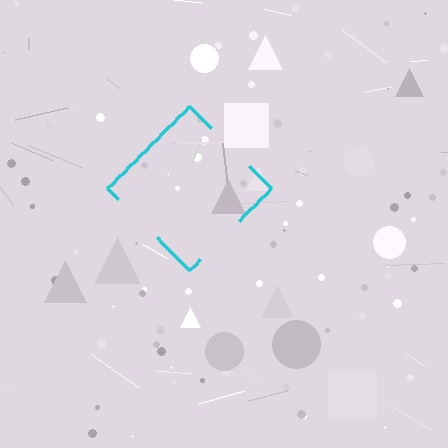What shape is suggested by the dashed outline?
The dashed outline suggests a diamond.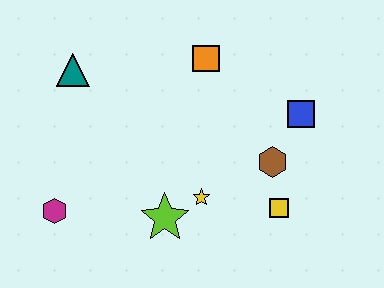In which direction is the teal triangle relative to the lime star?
The teal triangle is above the lime star.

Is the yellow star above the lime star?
Yes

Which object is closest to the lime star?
The yellow star is closest to the lime star.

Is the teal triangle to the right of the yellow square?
No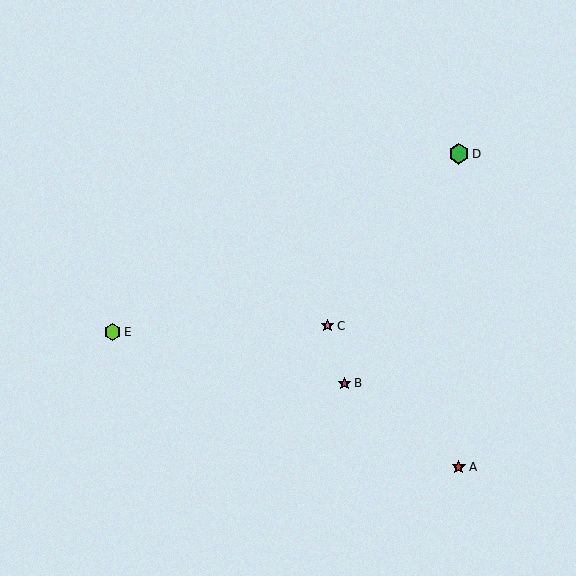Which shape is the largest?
The green hexagon (labeled D) is the largest.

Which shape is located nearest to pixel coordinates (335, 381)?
The magenta star (labeled B) at (345, 383) is nearest to that location.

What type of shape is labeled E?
Shape E is a lime hexagon.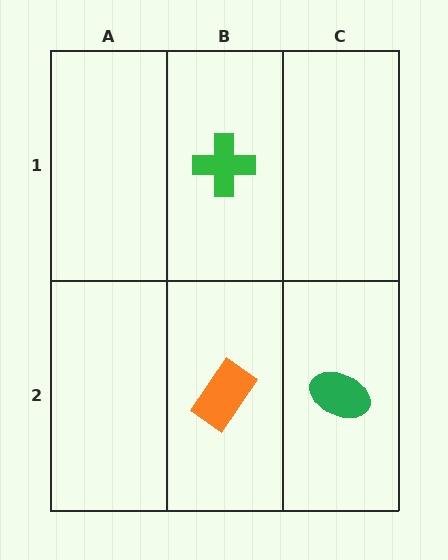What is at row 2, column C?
A green ellipse.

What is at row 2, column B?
An orange rectangle.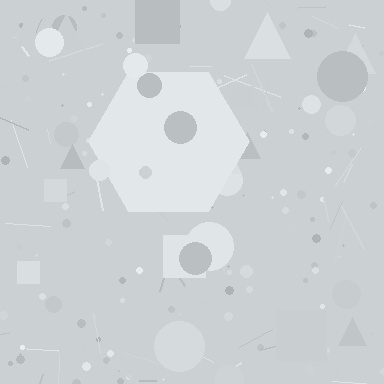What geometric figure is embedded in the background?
A hexagon is embedded in the background.